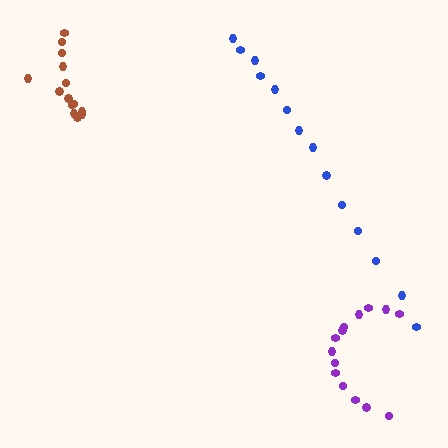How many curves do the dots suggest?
There are 3 distinct paths.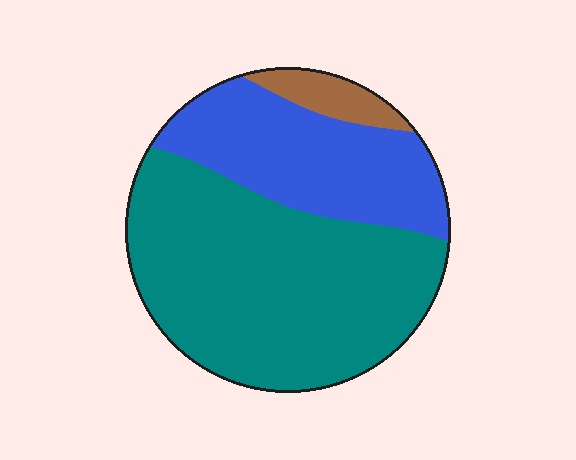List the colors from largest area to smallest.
From largest to smallest: teal, blue, brown.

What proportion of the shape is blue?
Blue covers 32% of the shape.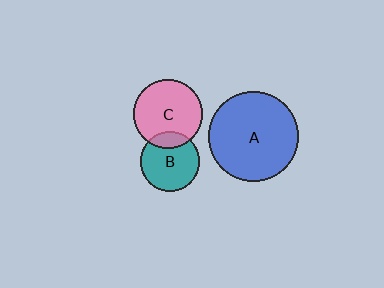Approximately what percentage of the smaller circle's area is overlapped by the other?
Approximately 20%.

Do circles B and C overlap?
Yes.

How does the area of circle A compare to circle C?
Approximately 1.7 times.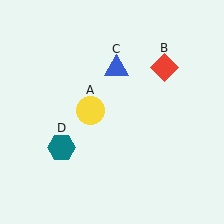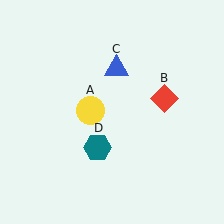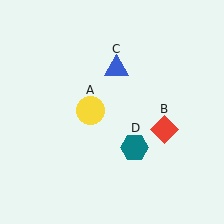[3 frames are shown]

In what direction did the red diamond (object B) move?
The red diamond (object B) moved down.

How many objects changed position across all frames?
2 objects changed position: red diamond (object B), teal hexagon (object D).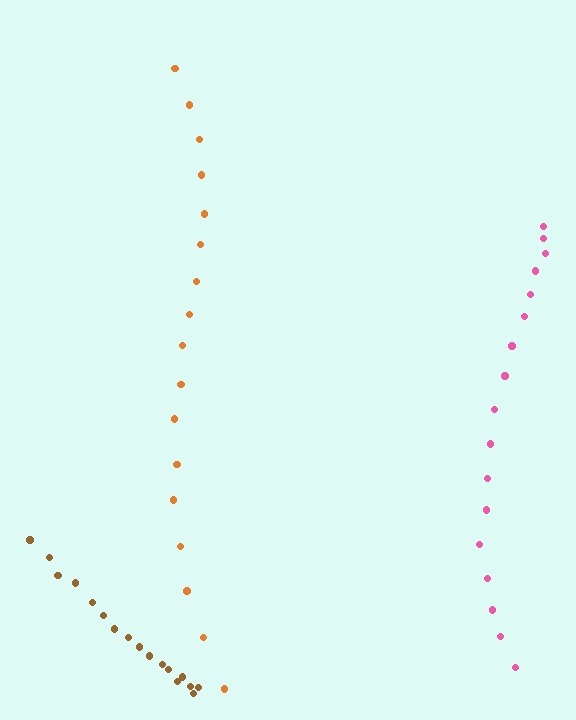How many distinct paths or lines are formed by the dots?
There are 3 distinct paths.